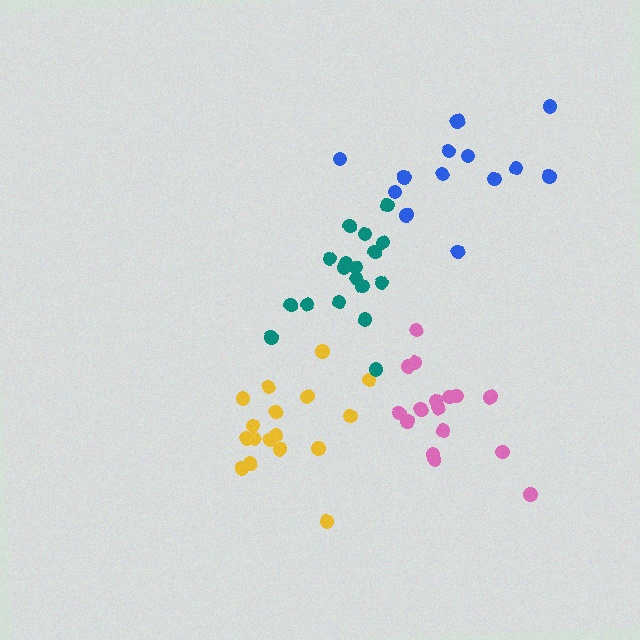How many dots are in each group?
Group 1: 14 dots, Group 2: 16 dots, Group 3: 17 dots, Group 4: 18 dots (65 total).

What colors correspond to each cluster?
The clusters are colored: blue, pink, yellow, teal.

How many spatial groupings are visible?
There are 4 spatial groupings.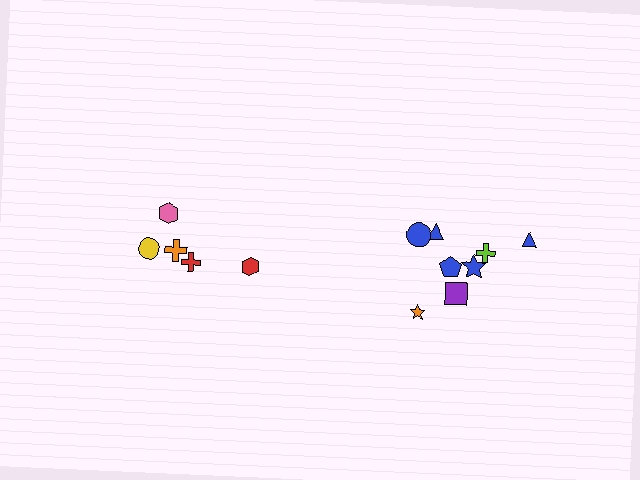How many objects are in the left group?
There are 5 objects.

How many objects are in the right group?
There are 8 objects.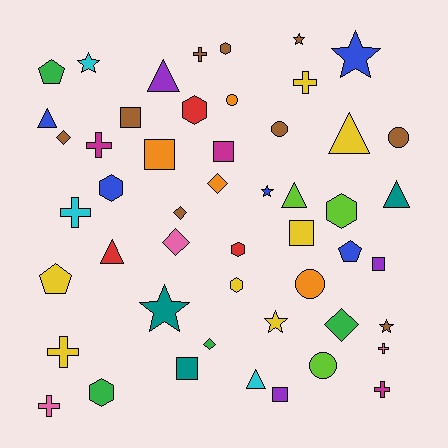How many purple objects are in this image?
There are 3 purple objects.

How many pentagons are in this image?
There are 3 pentagons.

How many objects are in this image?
There are 50 objects.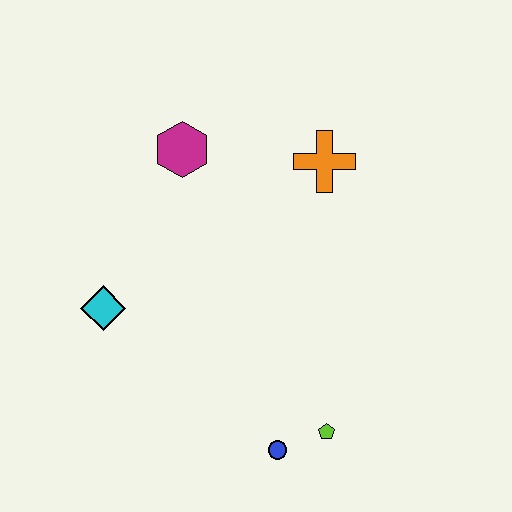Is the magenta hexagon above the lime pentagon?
Yes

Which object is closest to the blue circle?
The lime pentagon is closest to the blue circle.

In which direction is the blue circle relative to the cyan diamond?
The blue circle is to the right of the cyan diamond.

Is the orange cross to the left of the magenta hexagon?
No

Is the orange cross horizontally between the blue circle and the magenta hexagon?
No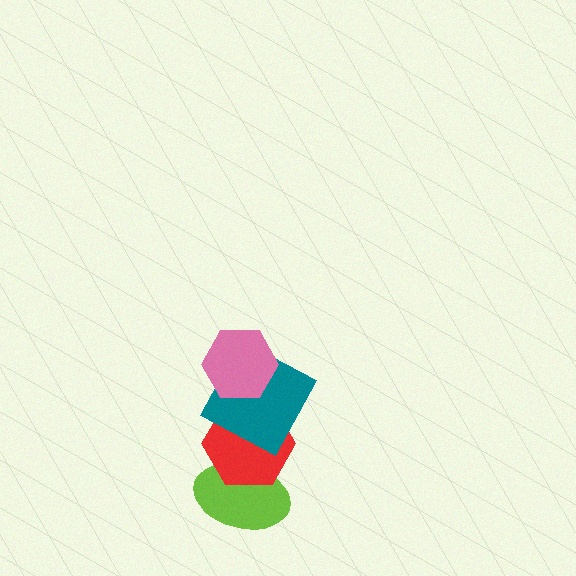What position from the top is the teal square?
The teal square is 2nd from the top.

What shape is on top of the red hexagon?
The teal square is on top of the red hexagon.